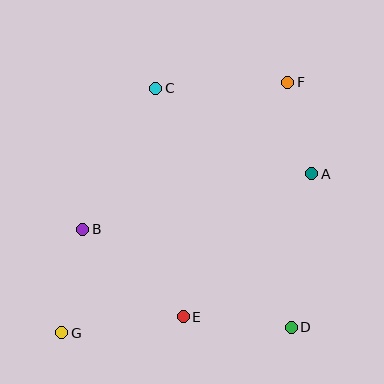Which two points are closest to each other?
Points A and F are closest to each other.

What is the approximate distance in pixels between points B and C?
The distance between B and C is approximately 159 pixels.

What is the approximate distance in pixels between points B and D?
The distance between B and D is approximately 230 pixels.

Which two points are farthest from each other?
Points F and G are farthest from each other.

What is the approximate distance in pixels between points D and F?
The distance between D and F is approximately 245 pixels.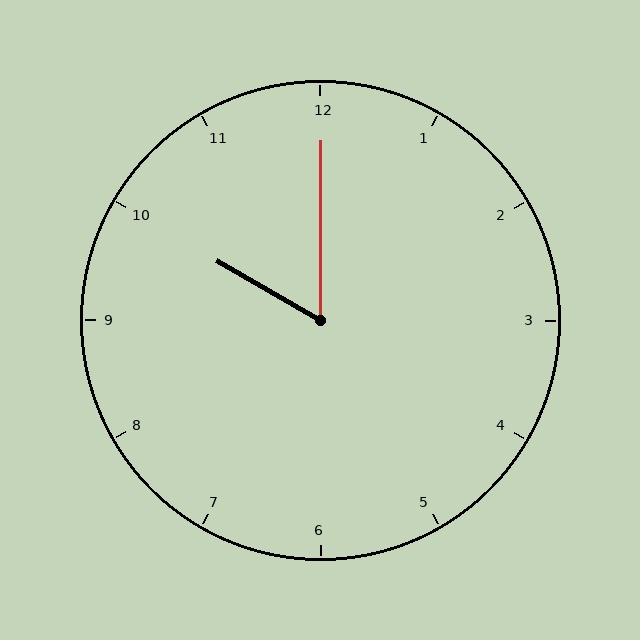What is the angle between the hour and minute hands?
Approximately 60 degrees.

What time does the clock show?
10:00.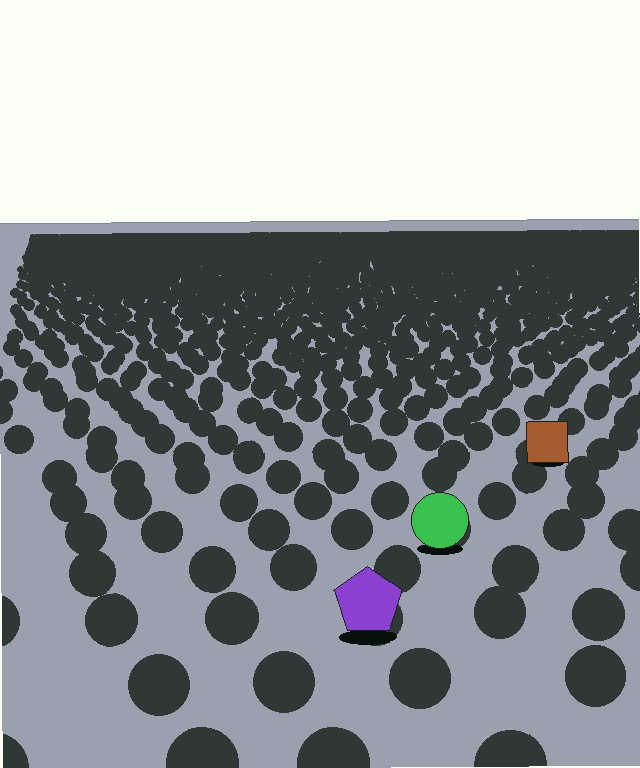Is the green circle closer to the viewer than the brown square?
Yes. The green circle is closer — you can tell from the texture gradient: the ground texture is coarser near it.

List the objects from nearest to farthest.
From nearest to farthest: the purple pentagon, the green circle, the brown square.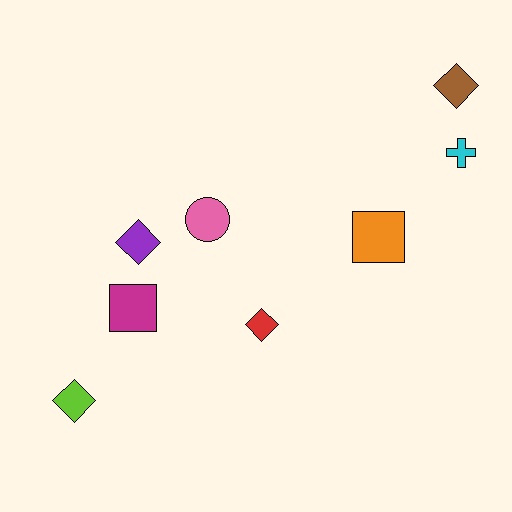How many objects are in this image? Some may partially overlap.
There are 8 objects.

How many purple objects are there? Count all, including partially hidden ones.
There is 1 purple object.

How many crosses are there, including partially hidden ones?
There is 1 cross.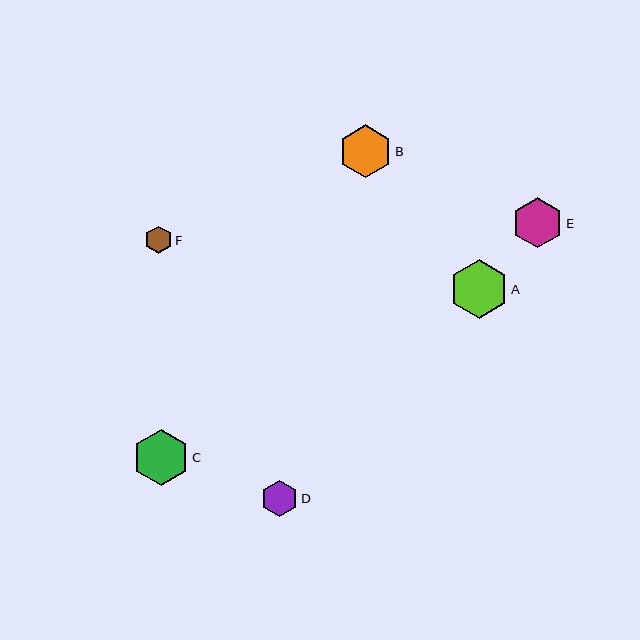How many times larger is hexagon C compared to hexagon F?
Hexagon C is approximately 2.0 times the size of hexagon F.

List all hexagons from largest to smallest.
From largest to smallest: A, C, B, E, D, F.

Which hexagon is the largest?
Hexagon A is the largest with a size of approximately 58 pixels.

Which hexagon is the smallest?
Hexagon F is the smallest with a size of approximately 27 pixels.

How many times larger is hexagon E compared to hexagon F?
Hexagon E is approximately 1.8 times the size of hexagon F.